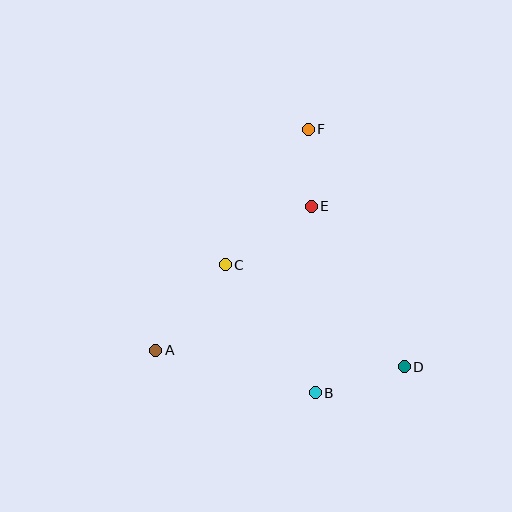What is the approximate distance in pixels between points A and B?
The distance between A and B is approximately 165 pixels.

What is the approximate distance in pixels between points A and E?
The distance between A and E is approximately 212 pixels.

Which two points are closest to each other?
Points E and F are closest to each other.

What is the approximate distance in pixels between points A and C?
The distance between A and C is approximately 110 pixels.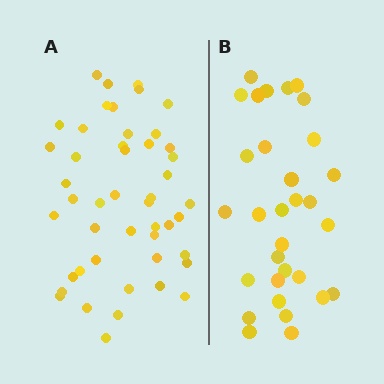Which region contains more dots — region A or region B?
Region A (the left region) has more dots.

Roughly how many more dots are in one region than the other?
Region A has approximately 15 more dots than region B.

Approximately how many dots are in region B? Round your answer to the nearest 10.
About 30 dots. (The exact count is 31, which rounds to 30.)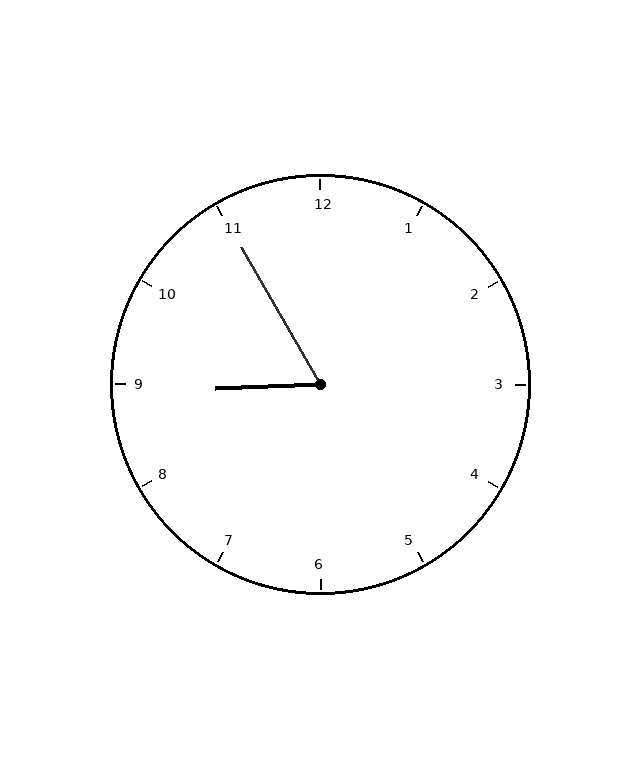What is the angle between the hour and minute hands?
Approximately 62 degrees.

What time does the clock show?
8:55.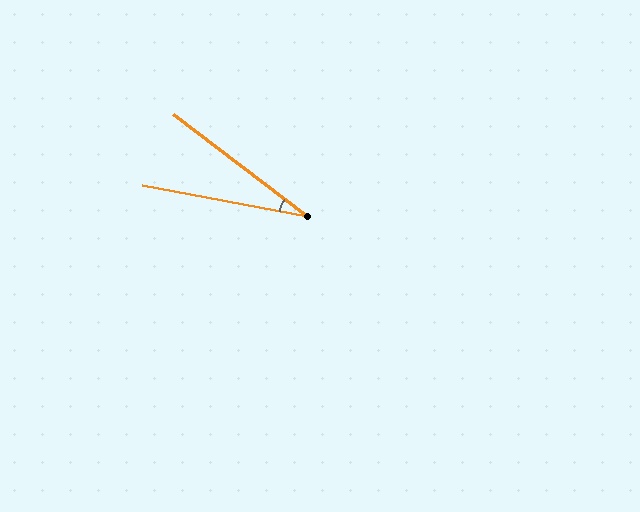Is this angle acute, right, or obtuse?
It is acute.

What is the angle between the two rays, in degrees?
Approximately 27 degrees.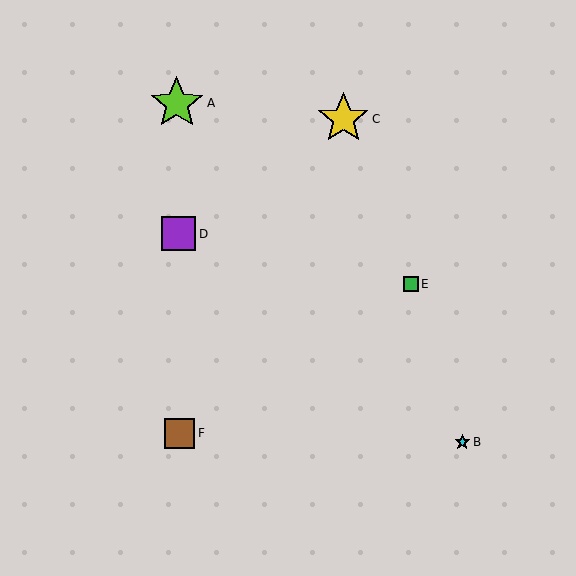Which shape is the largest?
The lime star (labeled A) is the largest.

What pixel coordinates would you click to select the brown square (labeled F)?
Click at (180, 433) to select the brown square F.